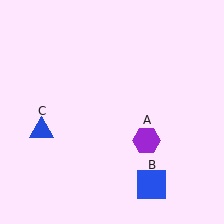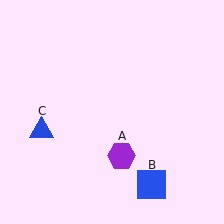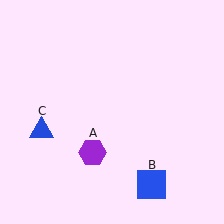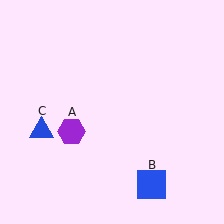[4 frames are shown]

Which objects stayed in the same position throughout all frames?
Blue square (object B) and blue triangle (object C) remained stationary.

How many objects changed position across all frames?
1 object changed position: purple hexagon (object A).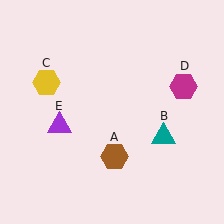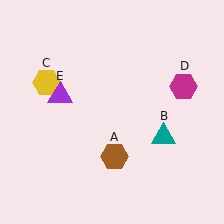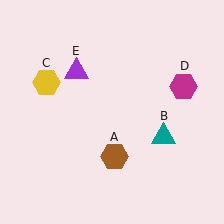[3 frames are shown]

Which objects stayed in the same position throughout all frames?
Brown hexagon (object A) and teal triangle (object B) and yellow hexagon (object C) and magenta hexagon (object D) remained stationary.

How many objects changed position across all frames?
1 object changed position: purple triangle (object E).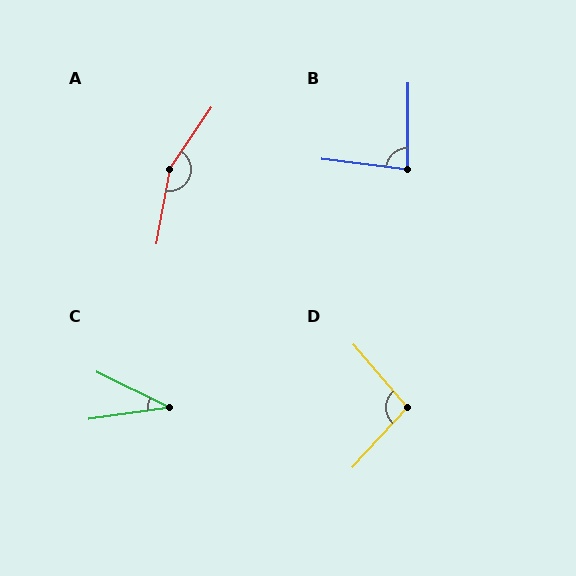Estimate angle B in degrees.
Approximately 84 degrees.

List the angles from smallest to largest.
C (34°), B (84°), D (97°), A (156°).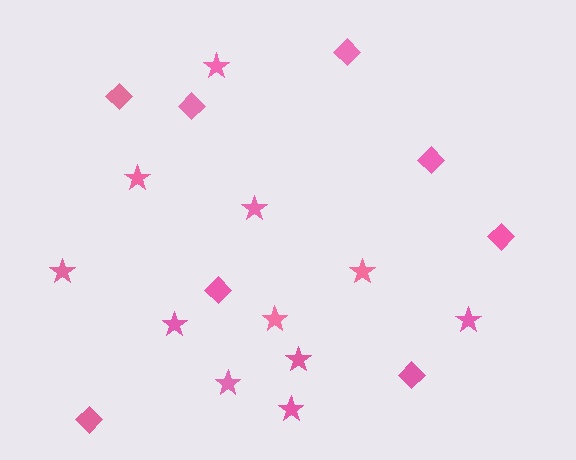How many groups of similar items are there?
There are 2 groups: one group of stars (11) and one group of diamonds (8).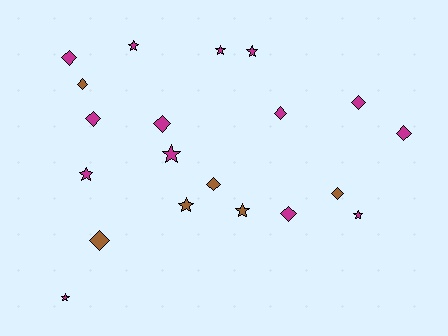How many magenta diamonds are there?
There are 7 magenta diamonds.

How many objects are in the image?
There are 20 objects.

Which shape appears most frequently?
Diamond, with 11 objects.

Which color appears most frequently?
Magenta, with 14 objects.